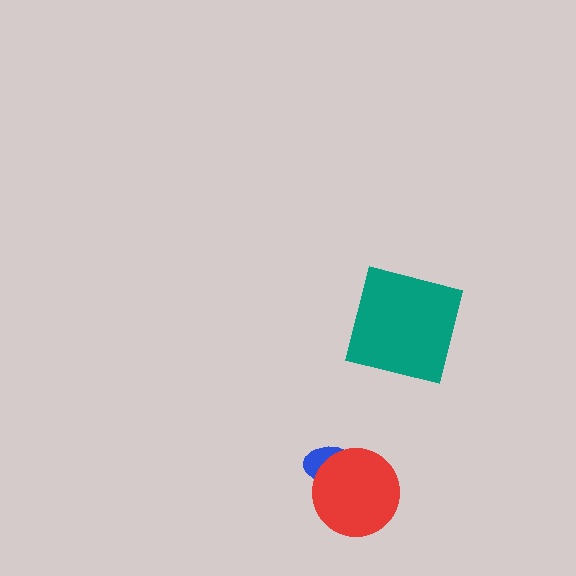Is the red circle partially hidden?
No, no other shape covers it.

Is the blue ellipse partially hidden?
Yes, it is partially covered by another shape.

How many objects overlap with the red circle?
1 object overlaps with the red circle.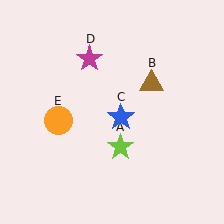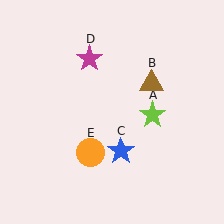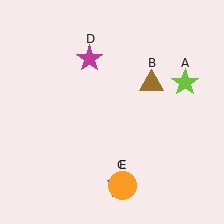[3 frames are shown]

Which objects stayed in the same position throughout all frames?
Brown triangle (object B) and magenta star (object D) remained stationary.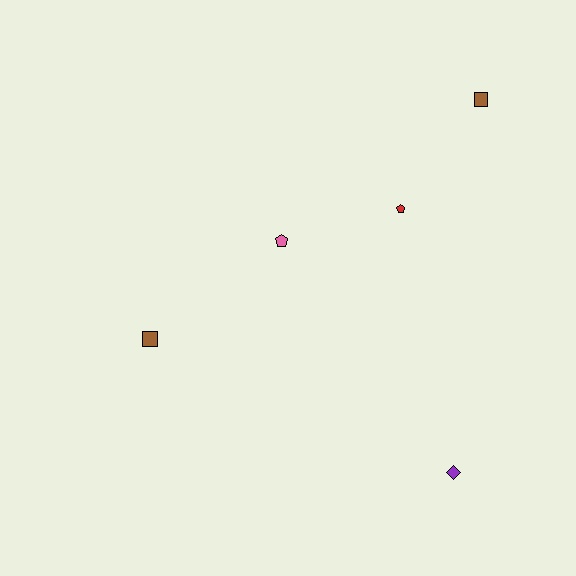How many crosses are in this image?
There are no crosses.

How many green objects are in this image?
There are no green objects.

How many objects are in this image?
There are 5 objects.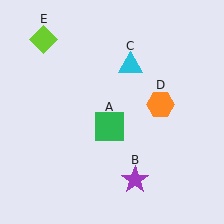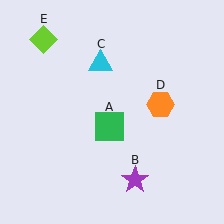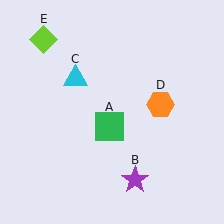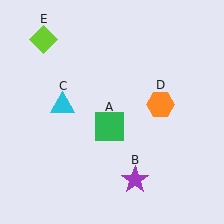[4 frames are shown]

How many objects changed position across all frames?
1 object changed position: cyan triangle (object C).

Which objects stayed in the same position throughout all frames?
Green square (object A) and purple star (object B) and orange hexagon (object D) and lime diamond (object E) remained stationary.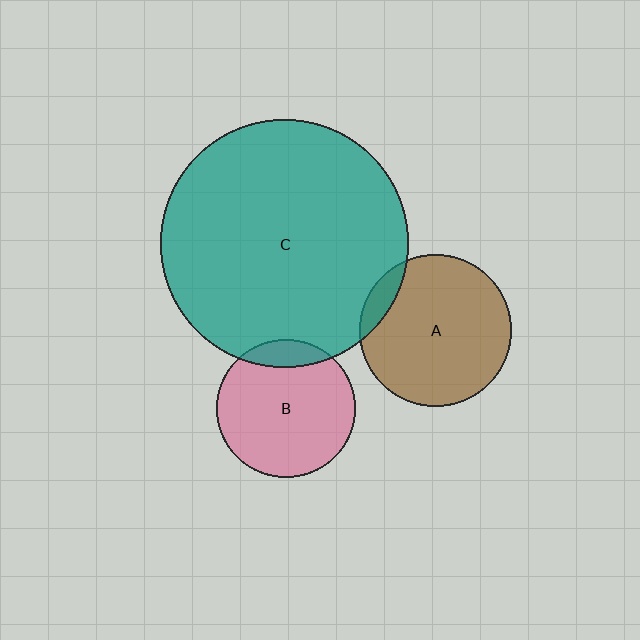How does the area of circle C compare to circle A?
Approximately 2.7 times.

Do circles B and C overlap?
Yes.